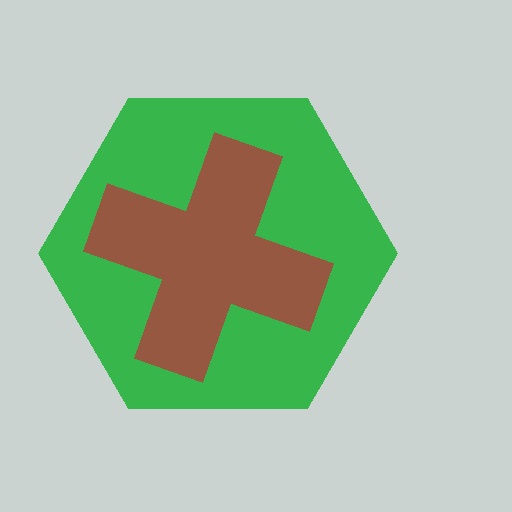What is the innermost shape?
The brown cross.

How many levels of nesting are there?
2.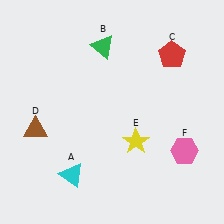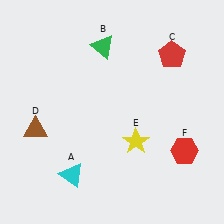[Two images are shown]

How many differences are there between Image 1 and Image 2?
There is 1 difference between the two images.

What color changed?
The hexagon (F) changed from pink in Image 1 to red in Image 2.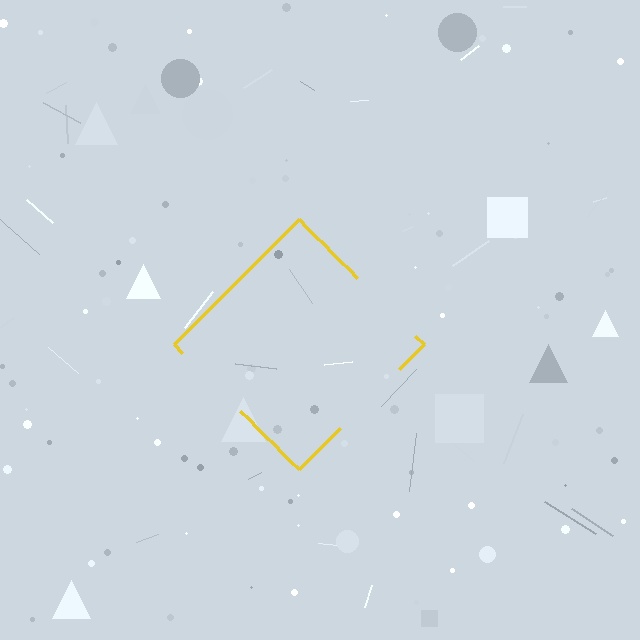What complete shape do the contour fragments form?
The contour fragments form a diamond.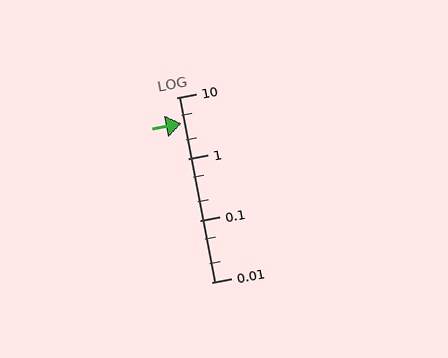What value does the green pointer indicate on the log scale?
The pointer indicates approximately 3.8.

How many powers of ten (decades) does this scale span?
The scale spans 3 decades, from 0.01 to 10.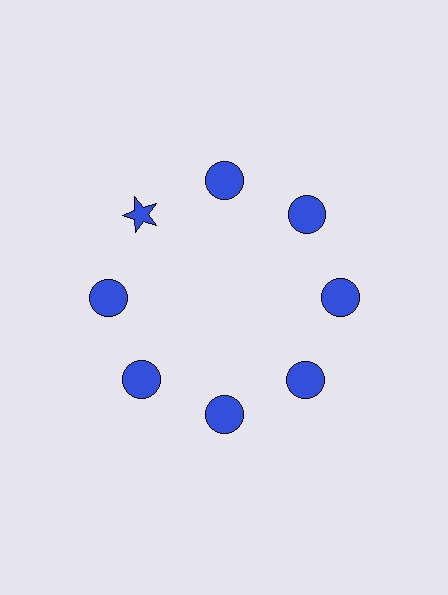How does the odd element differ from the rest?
It has a different shape: star instead of circle.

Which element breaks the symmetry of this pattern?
The blue star at roughly the 10 o'clock position breaks the symmetry. All other shapes are blue circles.